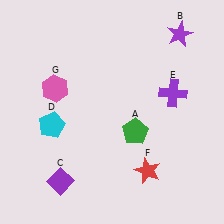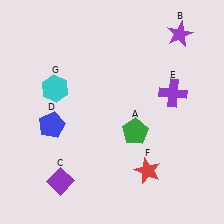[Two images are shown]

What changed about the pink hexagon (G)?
In Image 1, G is pink. In Image 2, it changed to cyan.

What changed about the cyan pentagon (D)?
In Image 1, D is cyan. In Image 2, it changed to blue.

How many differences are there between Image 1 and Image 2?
There are 2 differences between the two images.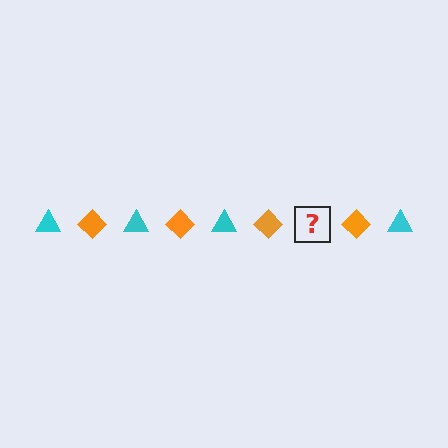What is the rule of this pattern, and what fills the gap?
The rule is that the pattern alternates between cyan triangle and orange diamond. The gap should be filled with a cyan triangle.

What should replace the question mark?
The question mark should be replaced with a cyan triangle.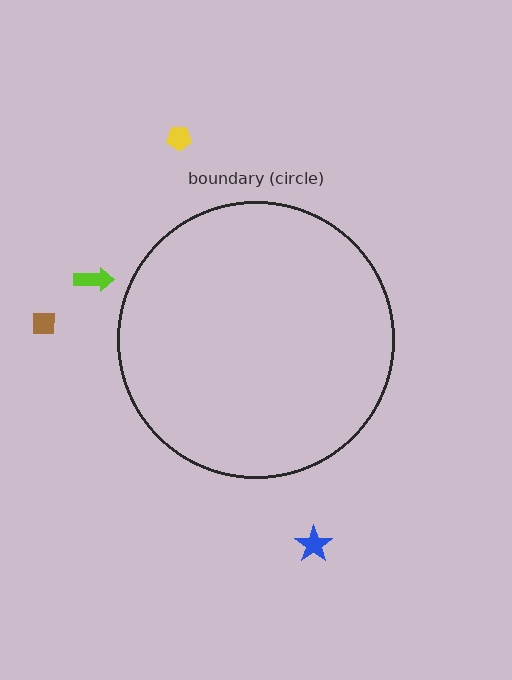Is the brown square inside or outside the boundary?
Outside.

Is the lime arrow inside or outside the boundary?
Outside.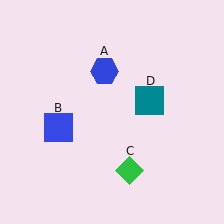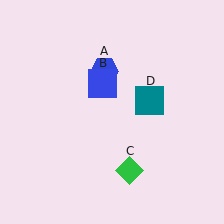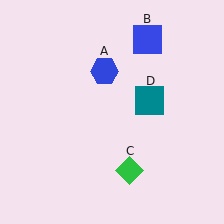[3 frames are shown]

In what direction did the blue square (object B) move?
The blue square (object B) moved up and to the right.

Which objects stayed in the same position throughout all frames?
Blue hexagon (object A) and green diamond (object C) and teal square (object D) remained stationary.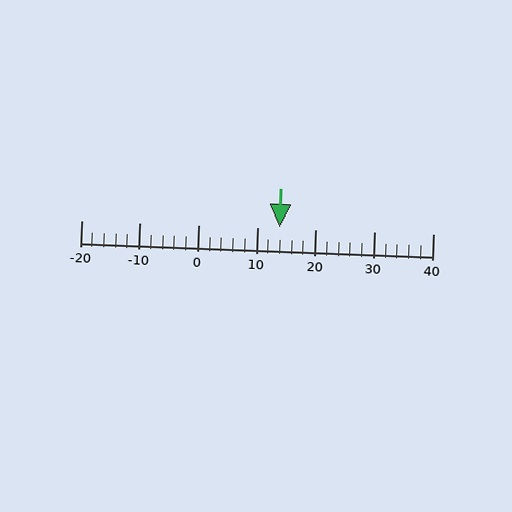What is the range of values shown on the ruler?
The ruler shows values from -20 to 40.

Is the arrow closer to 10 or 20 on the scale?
The arrow is closer to 10.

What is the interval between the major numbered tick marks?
The major tick marks are spaced 10 units apart.